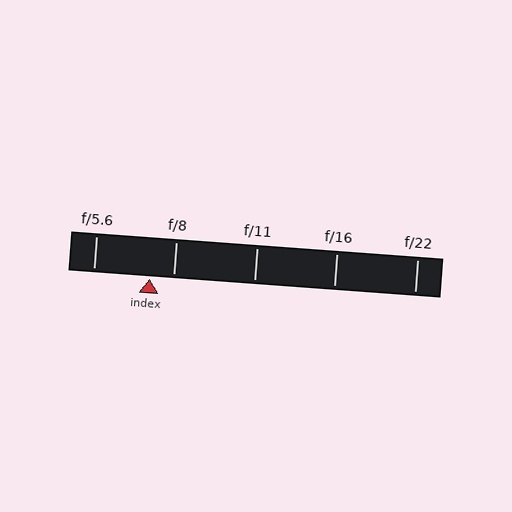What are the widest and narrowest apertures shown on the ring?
The widest aperture shown is f/5.6 and the narrowest is f/22.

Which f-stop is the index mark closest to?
The index mark is closest to f/8.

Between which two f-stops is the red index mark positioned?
The index mark is between f/5.6 and f/8.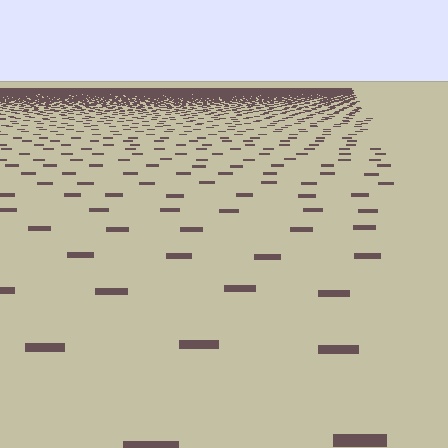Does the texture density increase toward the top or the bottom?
Density increases toward the top.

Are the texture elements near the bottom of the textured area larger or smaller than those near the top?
Larger. Near the bottom, elements are closer to the viewer and appear at a bigger on-screen size.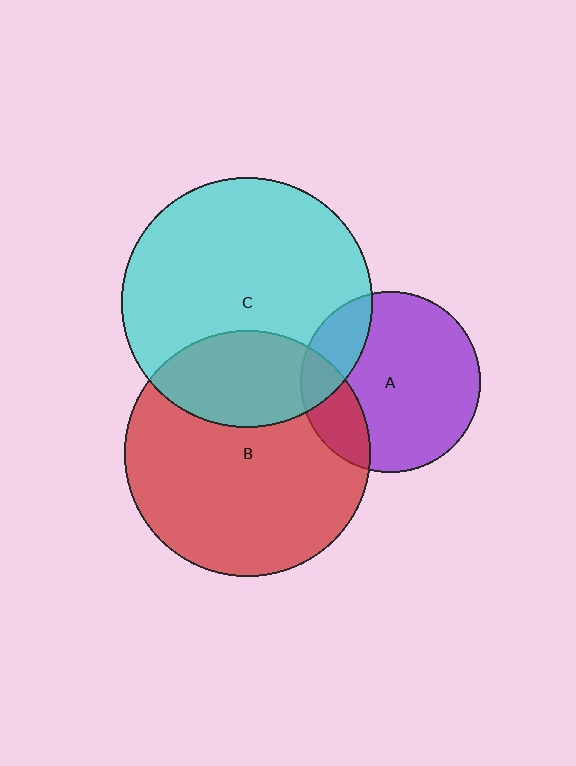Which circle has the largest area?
Circle C (cyan).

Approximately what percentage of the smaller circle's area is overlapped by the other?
Approximately 20%.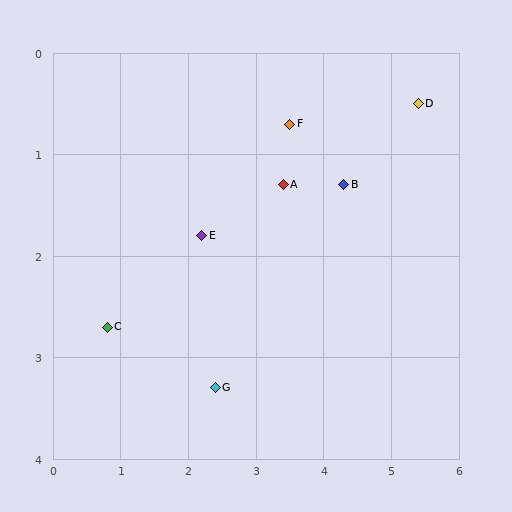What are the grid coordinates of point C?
Point C is at approximately (0.8, 2.7).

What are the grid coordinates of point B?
Point B is at approximately (4.3, 1.3).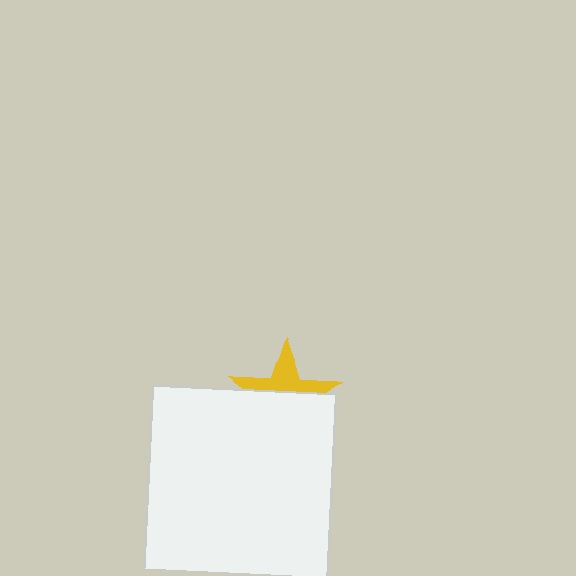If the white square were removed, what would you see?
You would see the complete yellow star.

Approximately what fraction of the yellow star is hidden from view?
Roughly 58% of the yellow star is hidden behind the white square.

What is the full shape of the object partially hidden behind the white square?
The partially hidden object is a yellow star.